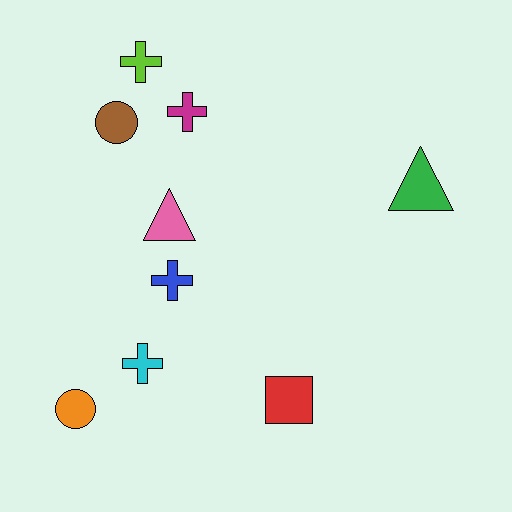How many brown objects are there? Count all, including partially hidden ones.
There is 1 brown object.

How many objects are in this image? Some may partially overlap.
There are 9 objects.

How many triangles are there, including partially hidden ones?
There are 2 triangles.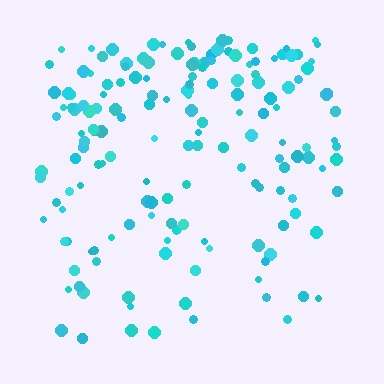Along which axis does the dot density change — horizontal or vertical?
Vertical.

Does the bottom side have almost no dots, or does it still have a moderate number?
Still a moderate number, just noticeably fewer than the top.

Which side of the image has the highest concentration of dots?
The top.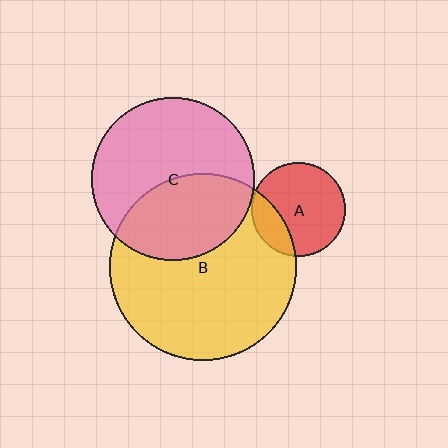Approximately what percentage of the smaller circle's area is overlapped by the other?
Approximately 40%.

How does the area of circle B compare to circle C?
Approximately 1.3 times.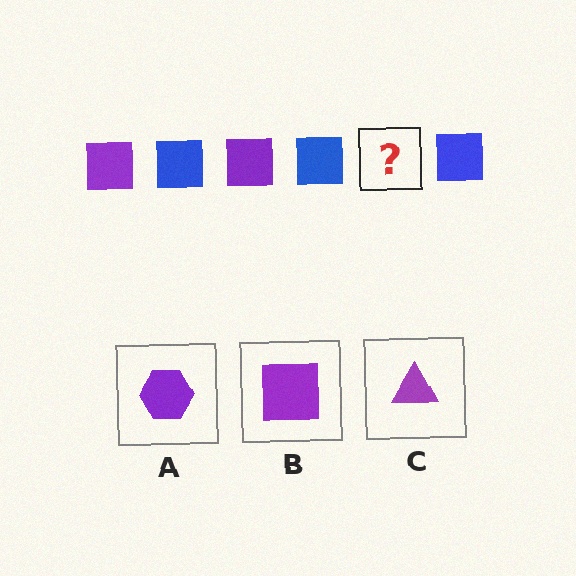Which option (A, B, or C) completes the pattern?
B.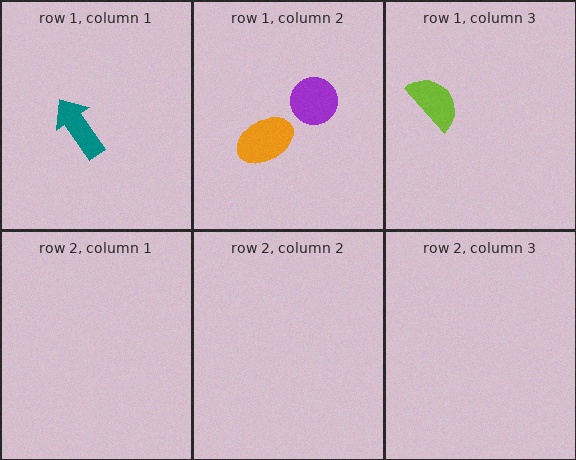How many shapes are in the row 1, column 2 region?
2.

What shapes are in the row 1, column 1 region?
The teal arrow.